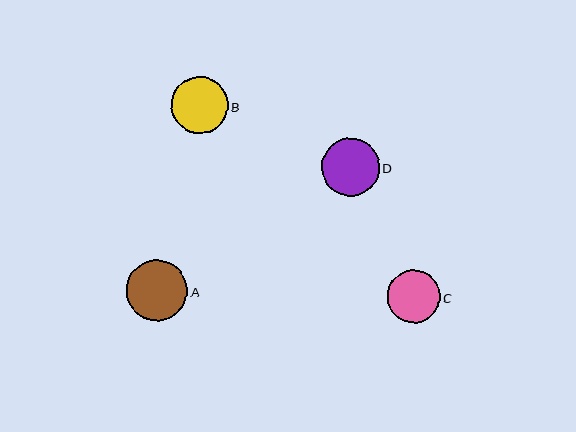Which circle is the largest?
Circle A is the largest with a size of approximately 61 pixels.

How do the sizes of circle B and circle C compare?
Circle B and circle C are approximately the same size.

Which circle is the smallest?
Circle C is the smallest with a size of approximately 53 pixels.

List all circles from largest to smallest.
From largest to smallest: A, D, B, C.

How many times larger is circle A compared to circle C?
Circle A is approximately 1.2 times the size of circle C.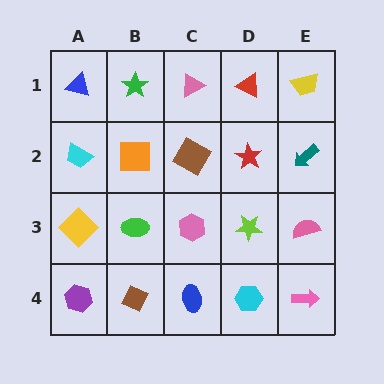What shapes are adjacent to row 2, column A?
A blue triangle (row 1, column A), a yellow diamond (row 3, column A), an orange square (row 2, column B).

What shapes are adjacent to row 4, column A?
A yellow diamond (row 3, column A), a brown diamond (row 4, column B).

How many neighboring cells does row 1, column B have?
3.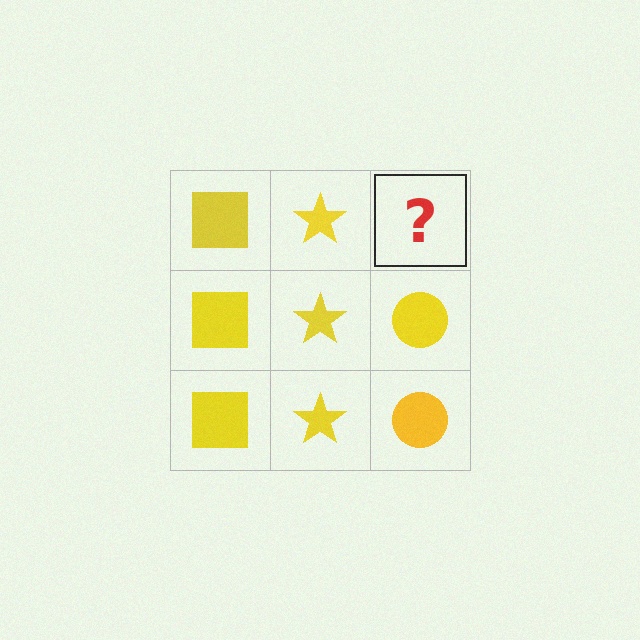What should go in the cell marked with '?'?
The missing cell should contain a yellow circle.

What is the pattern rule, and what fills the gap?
The rule is that each column has a consistent shape. The gap should be filled with a yellow circle.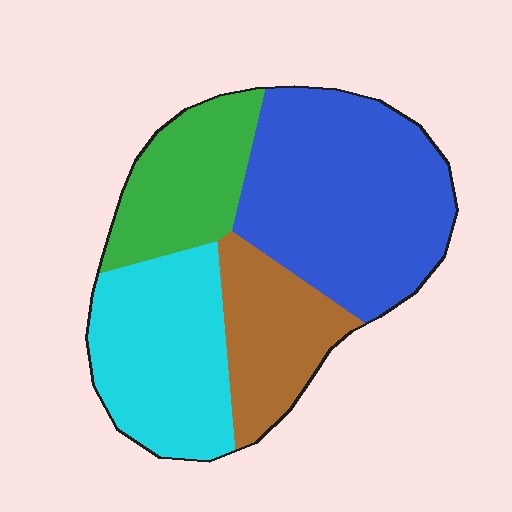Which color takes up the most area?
Blue, at roughly 40%.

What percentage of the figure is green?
Green covers roughly 20% of the figure.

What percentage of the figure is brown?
Brown covers 17% of the figure.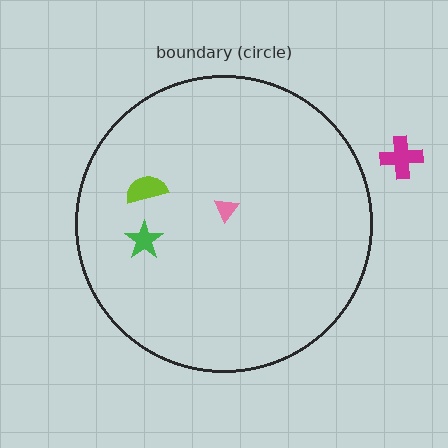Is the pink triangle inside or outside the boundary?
Inside.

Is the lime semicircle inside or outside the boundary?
Inside.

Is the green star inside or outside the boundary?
Inside.